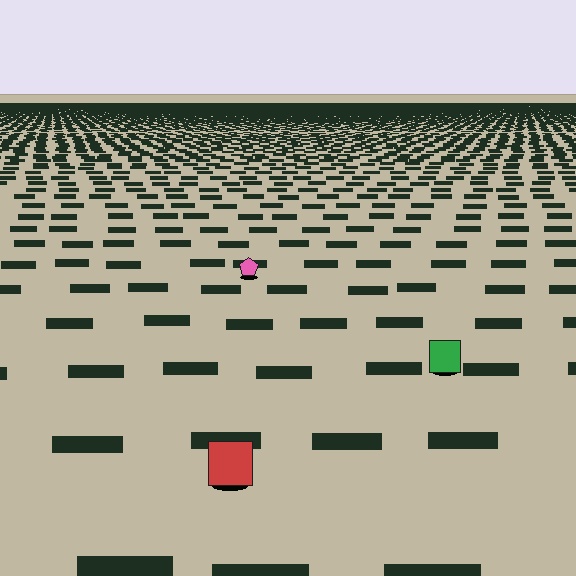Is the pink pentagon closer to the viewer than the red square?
No. The red square is closer — you can tell from the texture gradient: the ground texture is coarser near it.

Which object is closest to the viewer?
The red square is closest. The texture marks near it are larger and more spread out.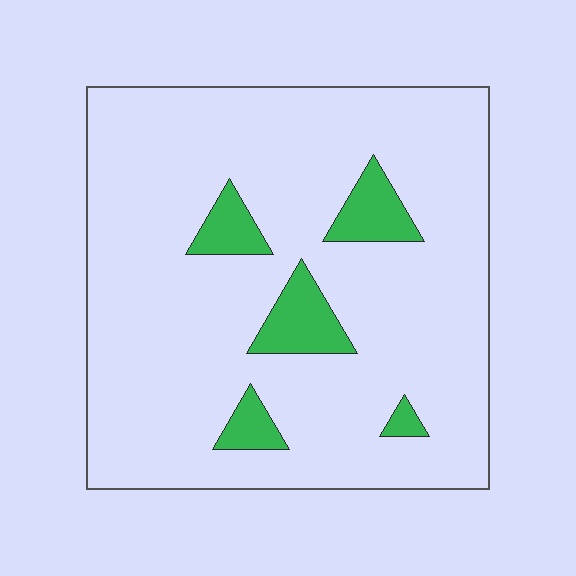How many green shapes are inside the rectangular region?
5.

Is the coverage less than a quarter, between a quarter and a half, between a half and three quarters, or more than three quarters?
Less than a quarter.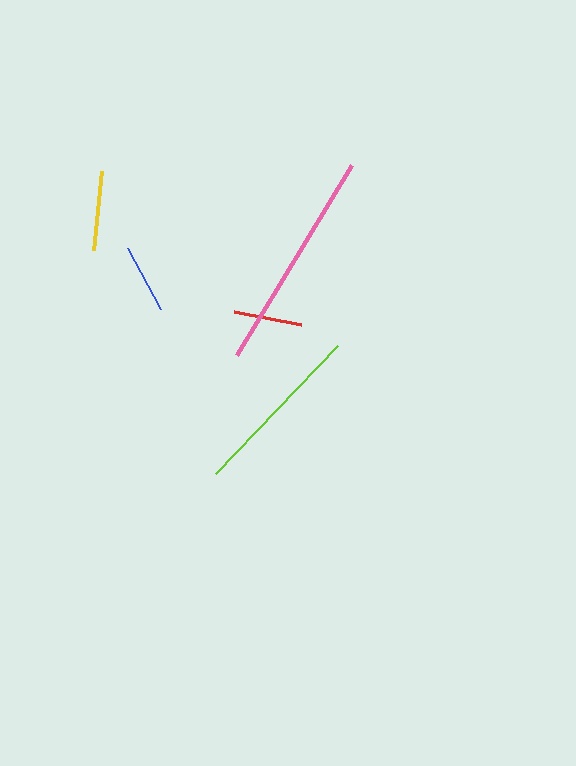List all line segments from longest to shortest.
From longest to shortest: pink, lime, yellow, blue, red.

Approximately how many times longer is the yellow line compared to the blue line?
The yellow line is approximately 1.1 times the length of the blue line.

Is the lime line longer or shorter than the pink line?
The pink line is longer than the lime line.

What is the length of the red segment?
The red segment is approximately 68 pixels long.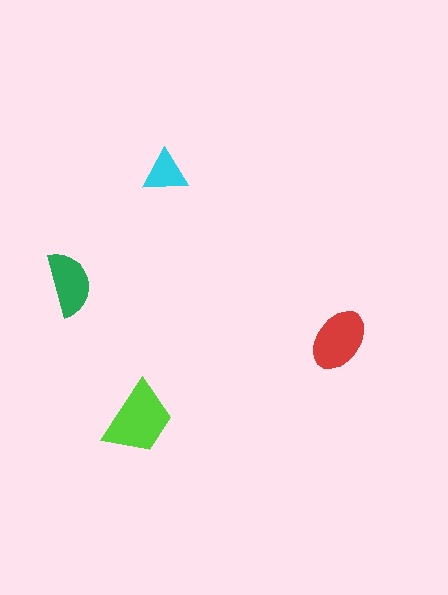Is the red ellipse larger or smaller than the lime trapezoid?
Smaller.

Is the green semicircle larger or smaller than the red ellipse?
Smaller.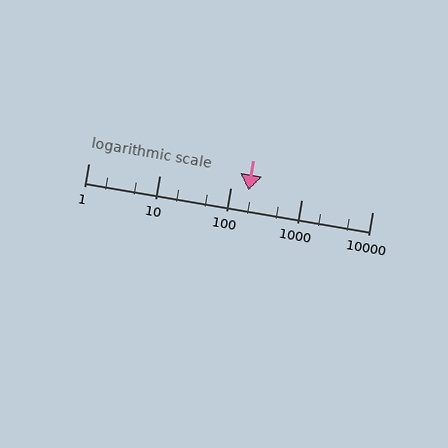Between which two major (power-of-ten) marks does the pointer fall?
The pointer is between 100 and 1000.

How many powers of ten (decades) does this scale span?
The scale spans 4 decades, from 1 to 10000.